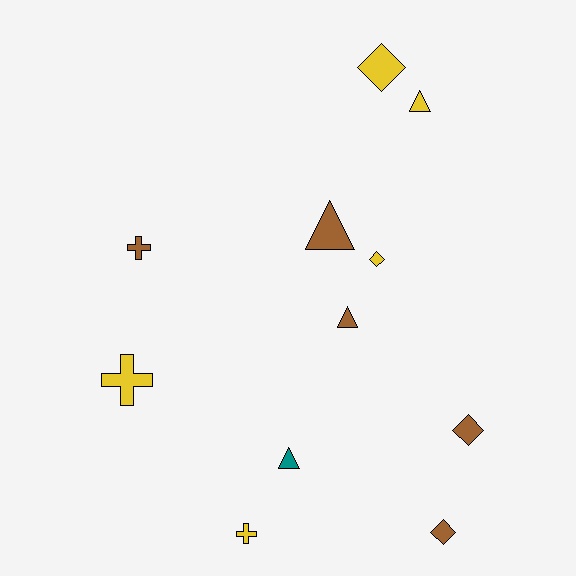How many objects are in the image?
There are 11 objects.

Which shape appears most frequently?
Triangle, with 4 objects.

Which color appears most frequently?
Yellow, with 5 objects.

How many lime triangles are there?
There are no lime triangles.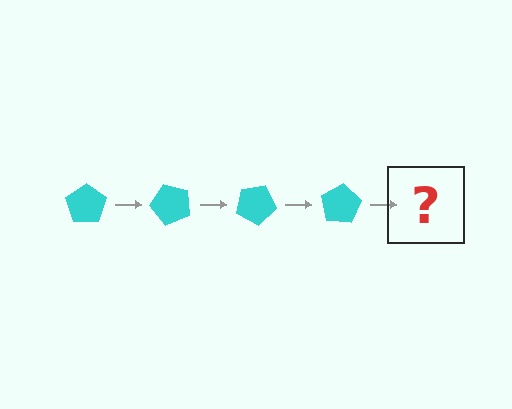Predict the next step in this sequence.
The next step is a cyan pentagon rotated 200 degrees.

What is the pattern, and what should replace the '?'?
The pattern is that the pentagon rotates 50 degrees each step. The '?' should be a cyan pentagon rotated 200 degrees.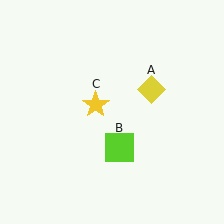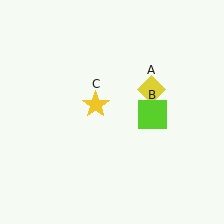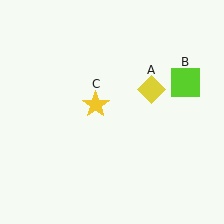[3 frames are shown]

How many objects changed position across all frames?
1 object changed position: lime square (object B).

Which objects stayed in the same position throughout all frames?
Yellow diamond (object A) and yellow star (object C) remained stationary.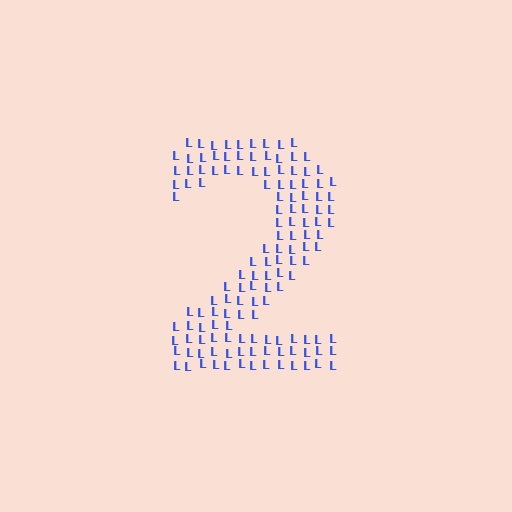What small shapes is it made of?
It is made of small letter L's.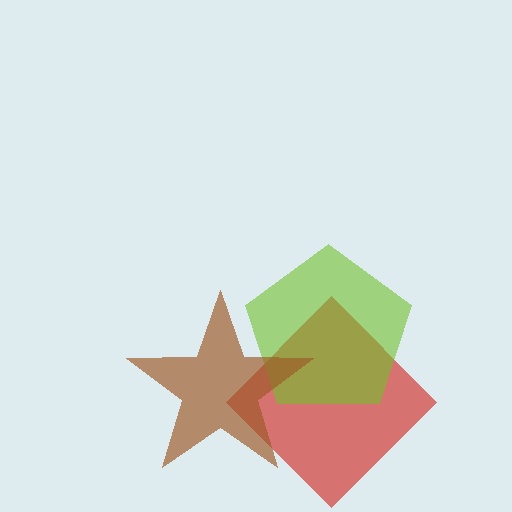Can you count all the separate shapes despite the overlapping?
Yes, there are 3 separate shapes.